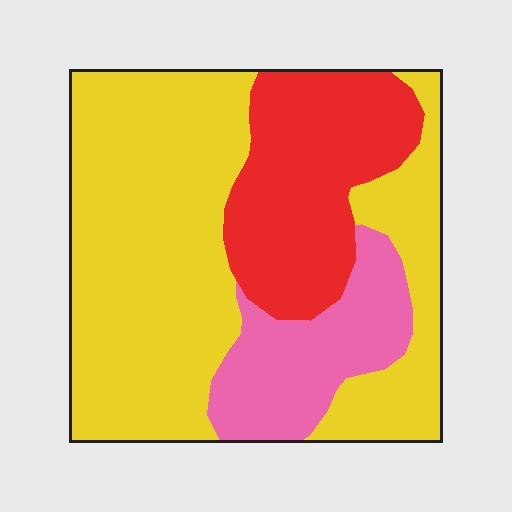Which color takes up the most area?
Yellow, at roughly 60%.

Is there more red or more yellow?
Yellow.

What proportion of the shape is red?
Red takes up about one quarter (1/4) of the shape.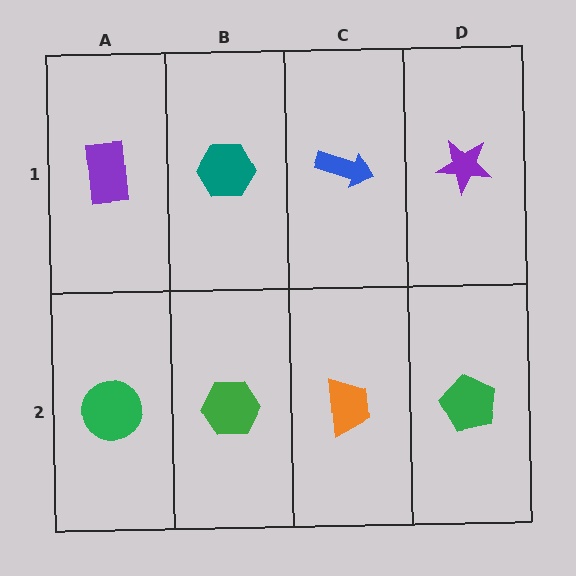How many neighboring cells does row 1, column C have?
3.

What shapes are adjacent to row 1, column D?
A green pentagon (row 2, column D), a blue arrow (row 1, column C).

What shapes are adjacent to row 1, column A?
A green circle (row 2, column A), a teal hexagon (row 1, column B).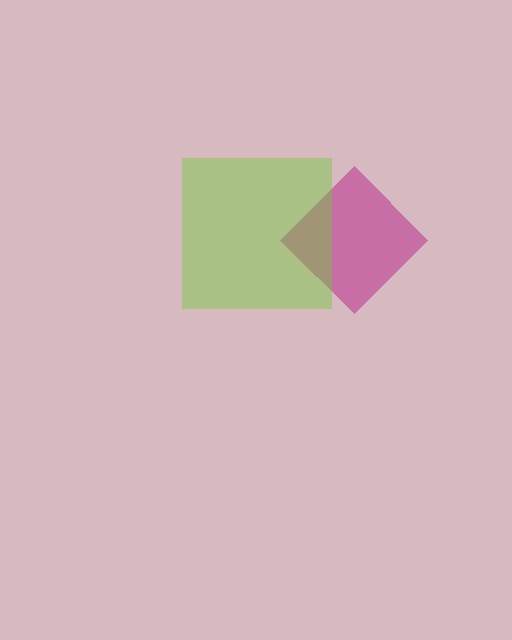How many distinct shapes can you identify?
There are 2 distinct shapes: a magenta diamond, a lime square.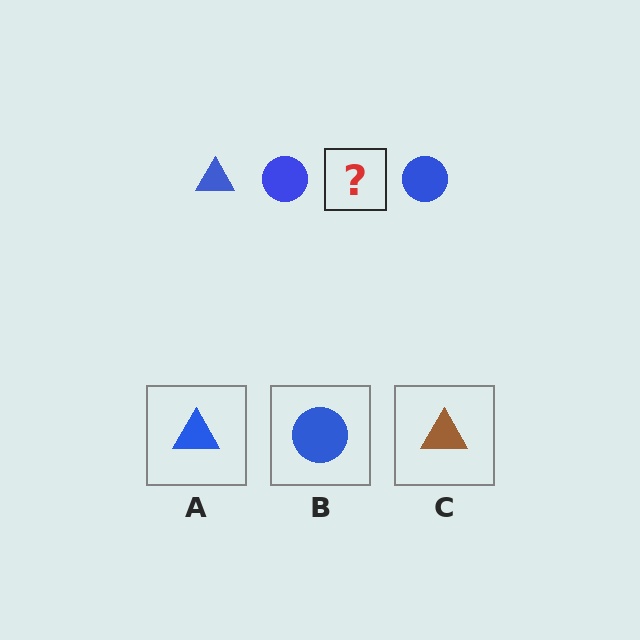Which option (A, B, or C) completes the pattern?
A.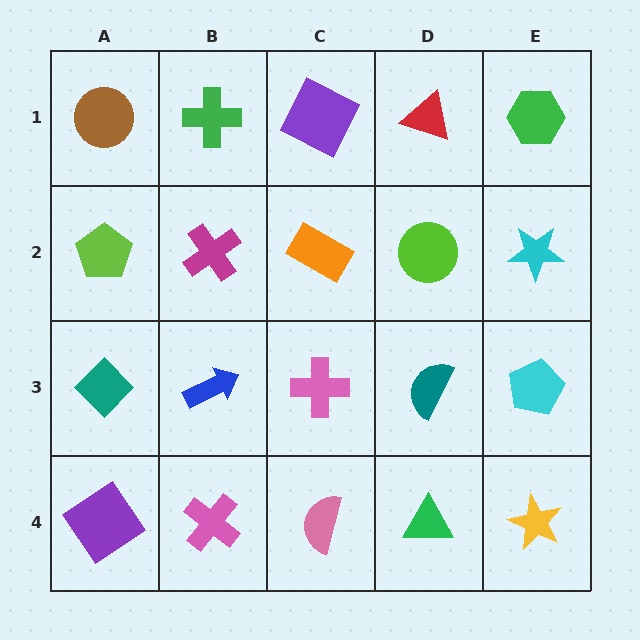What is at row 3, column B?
A blue arrow.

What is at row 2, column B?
A magenta cross.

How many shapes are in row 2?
5 shapes.